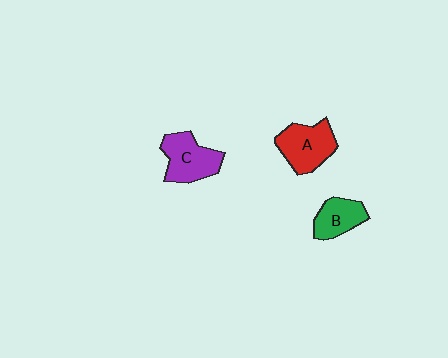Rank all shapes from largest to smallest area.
From largest to smallest: A (red), C (purple), B (green).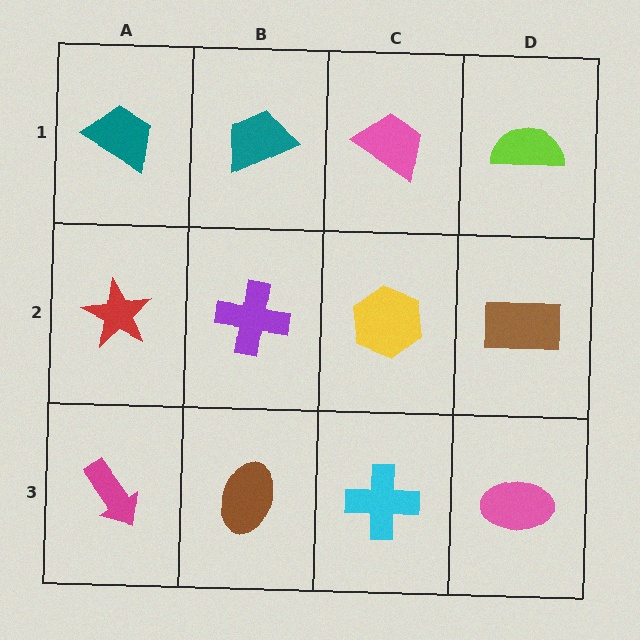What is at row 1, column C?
A pink trapezoid.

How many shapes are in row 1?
4 shapes.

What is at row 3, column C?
A cyan cross.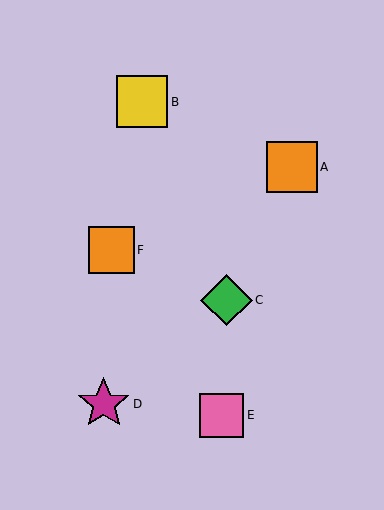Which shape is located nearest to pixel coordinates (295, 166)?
The orange square (labeled A) at (292, 167) is nearest to that location.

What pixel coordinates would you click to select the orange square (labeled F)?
Click at (111, 250) to select the orange square F.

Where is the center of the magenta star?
The center of the magenta star is at (104, 404).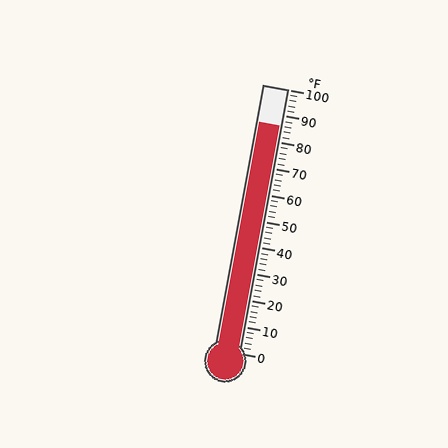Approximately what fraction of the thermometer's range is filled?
The thermometer is filled to approximately 85% of its range.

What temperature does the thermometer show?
The thermometer shows approximately 86°F.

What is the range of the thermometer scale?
The thermometer scale ranges from 0°F to 100°F.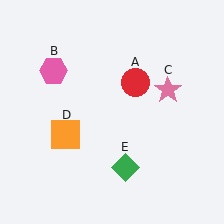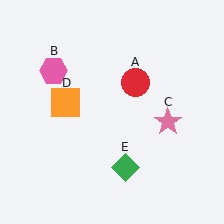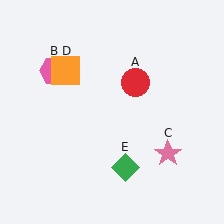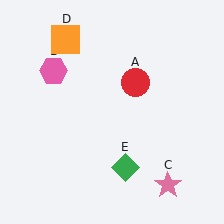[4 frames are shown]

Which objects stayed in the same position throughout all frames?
Red circle (object A) and pink hexagon (object B) and green diamond (object E) remained stationary.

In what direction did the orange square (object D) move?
The orange square (object D) moved up.